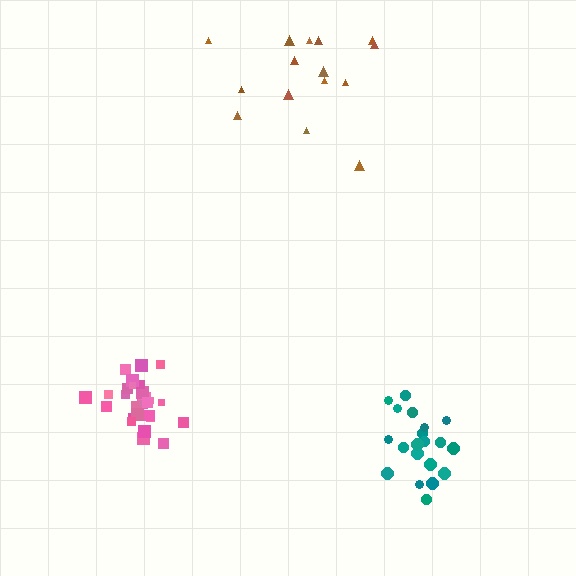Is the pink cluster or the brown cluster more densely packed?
Pink.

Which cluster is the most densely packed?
Pink.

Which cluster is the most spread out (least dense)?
Brown.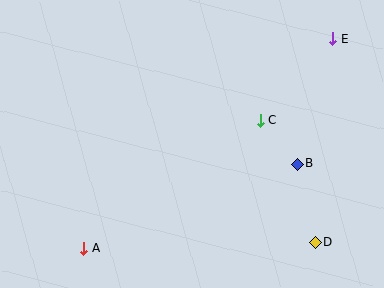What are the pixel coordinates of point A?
Point A is at (84, 249).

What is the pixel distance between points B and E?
The distance between B and E is 129 pixels.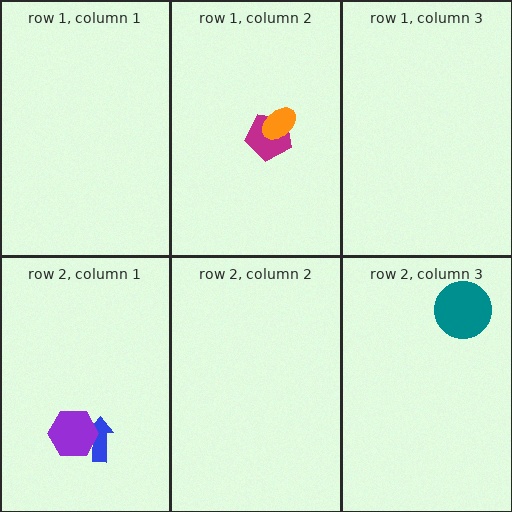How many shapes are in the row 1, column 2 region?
2.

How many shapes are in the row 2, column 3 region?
1.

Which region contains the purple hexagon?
The row 2, column 1 region.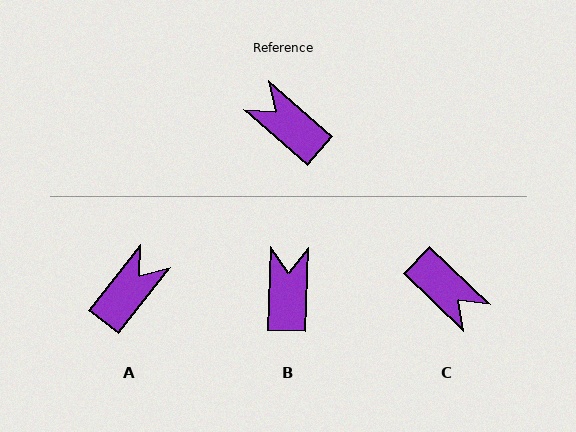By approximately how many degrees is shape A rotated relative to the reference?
Approximately 87 degrees clockwise.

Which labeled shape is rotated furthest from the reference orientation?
C, about 178 degrees away.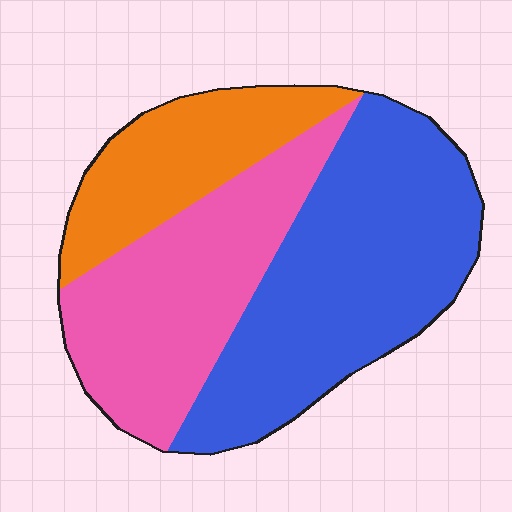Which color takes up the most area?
Blue, at roughly 45%.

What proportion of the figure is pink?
Pink takes up about one third (1/3) of the figure.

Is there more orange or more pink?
Pink.